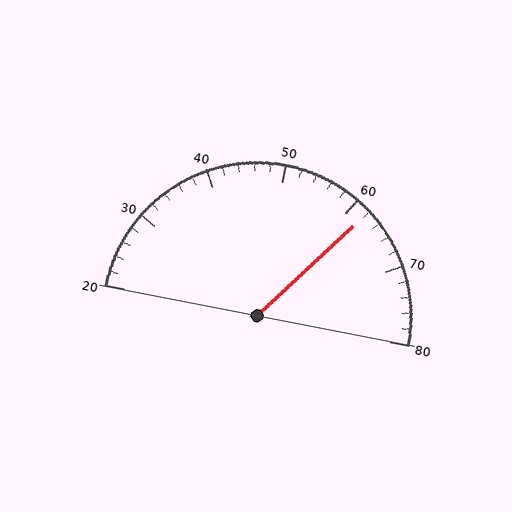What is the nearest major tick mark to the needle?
The nearest major tick mark is 60.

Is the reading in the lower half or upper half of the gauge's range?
The reading is in the upper half of the range (20 to 80).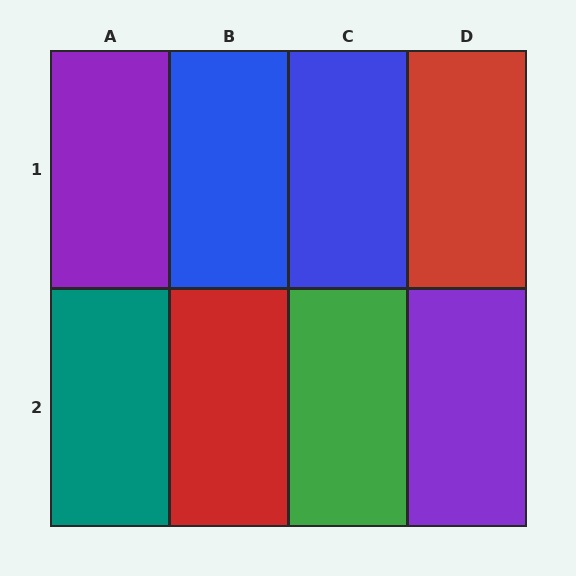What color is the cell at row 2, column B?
Red.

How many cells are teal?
1 cell is teal.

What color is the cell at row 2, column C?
Green.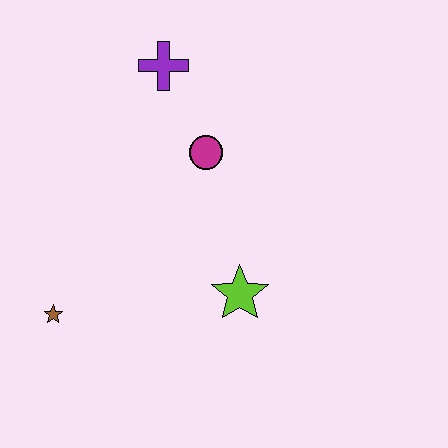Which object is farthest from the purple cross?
The brown star is farthest from the purple cross.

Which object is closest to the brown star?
The lime star is closest to the brown star.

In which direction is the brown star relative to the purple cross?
The brown star is below the purple cross.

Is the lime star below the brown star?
No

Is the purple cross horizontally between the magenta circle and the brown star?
Yes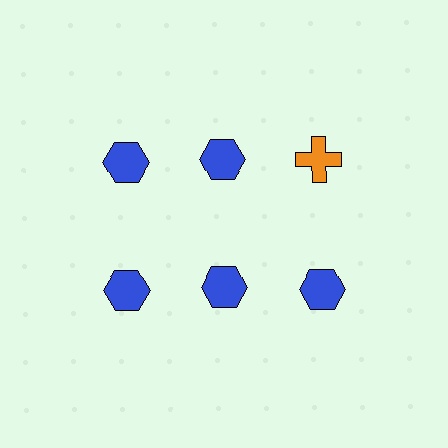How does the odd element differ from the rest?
It differs in both color (orange instead of blue) and shape (cross instead of hexagon).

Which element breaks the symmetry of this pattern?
The orange cross in the top row, center column breaks the symmetry. All other shapes are blue hexagons.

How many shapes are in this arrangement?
There are 6 shapes arranged in a grid pattern.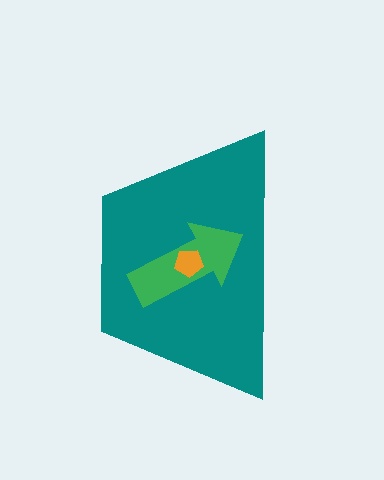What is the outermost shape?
The teal trapezoid.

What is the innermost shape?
The orange pentagon.